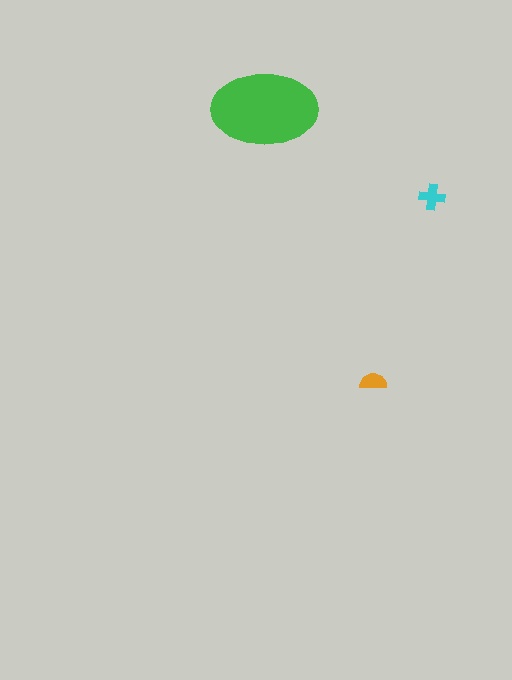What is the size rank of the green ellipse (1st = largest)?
1st.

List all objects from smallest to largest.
The orange semicircle, the cyan cross, the green ellipse.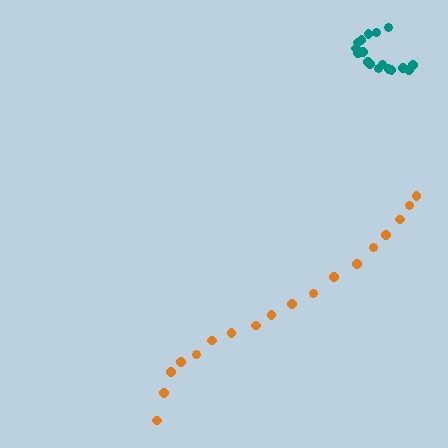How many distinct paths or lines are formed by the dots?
There are 2 distinct paths.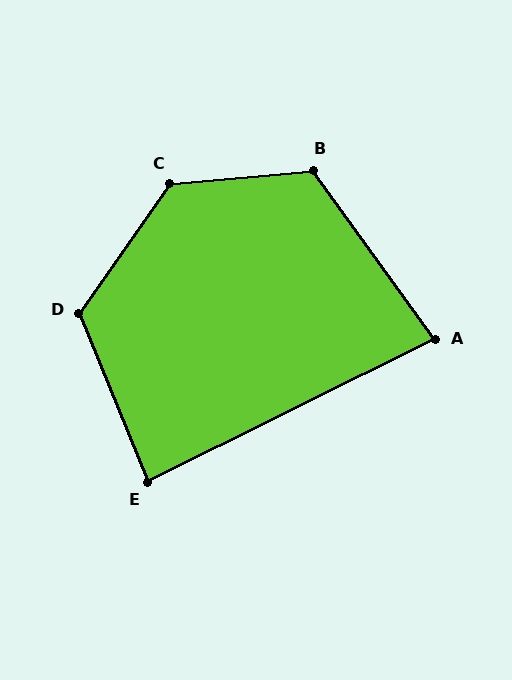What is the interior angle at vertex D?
Approximately 123 degrees (obtuse).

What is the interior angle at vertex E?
Approximately 86 degrees (approximately right).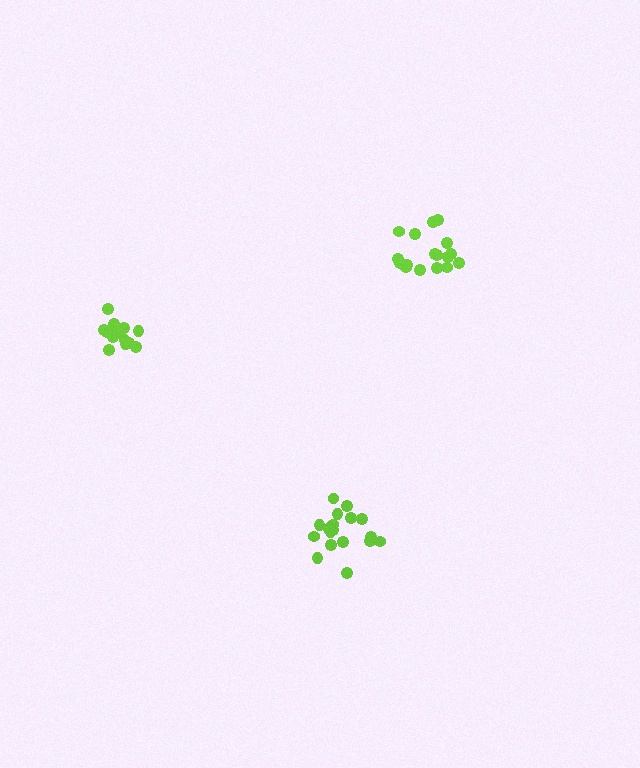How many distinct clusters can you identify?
There are 3 distinct clusters.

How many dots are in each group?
Group 1: 14 dots, Group 2: 18 dots, Group 3: 17 dots (49 total).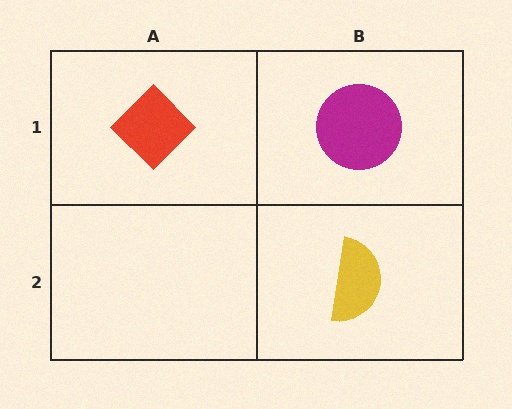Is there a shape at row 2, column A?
No, that cell is empty.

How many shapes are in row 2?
1 shape.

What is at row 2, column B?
A yellow semicircle.